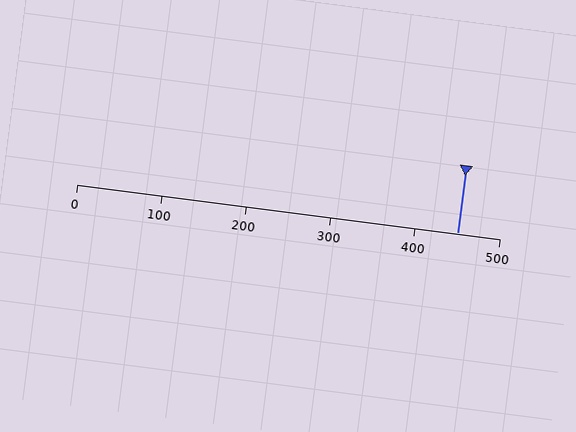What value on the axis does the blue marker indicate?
The marker indicates approximately 450.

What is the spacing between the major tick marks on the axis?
The major ticks are spaced 100 apart.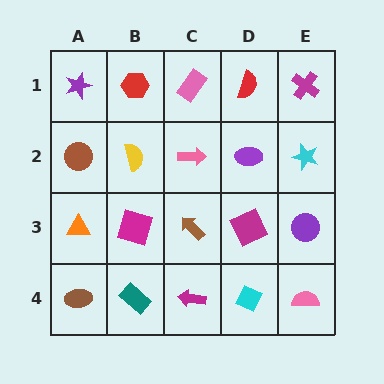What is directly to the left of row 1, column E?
A red semicircle.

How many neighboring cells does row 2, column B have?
4.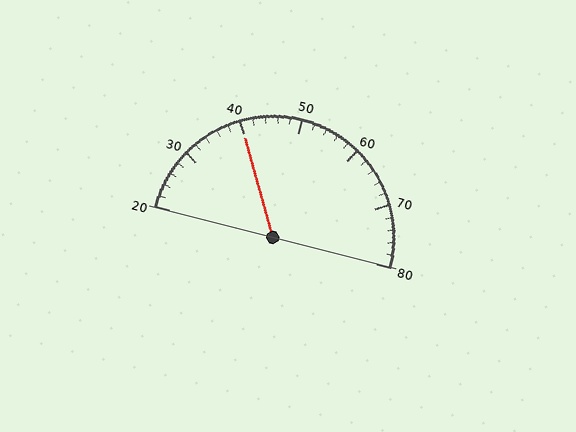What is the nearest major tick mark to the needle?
The nearest major tick mark is 40.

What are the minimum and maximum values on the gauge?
The gauge ranges from 20 to 80.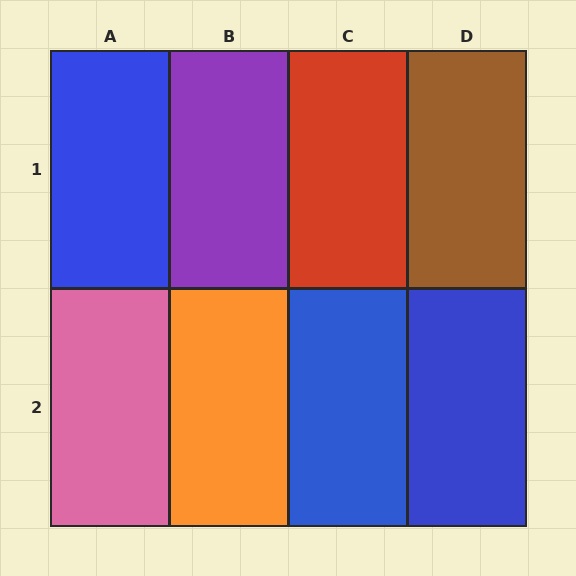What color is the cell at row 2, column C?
Blue.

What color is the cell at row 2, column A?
Pink.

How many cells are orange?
1 cell is orange.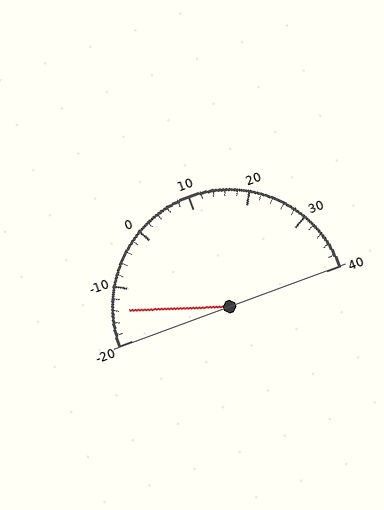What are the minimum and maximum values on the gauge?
The gauge ranges from -20 to 40.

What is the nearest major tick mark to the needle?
The nearest major tick mark is -10.